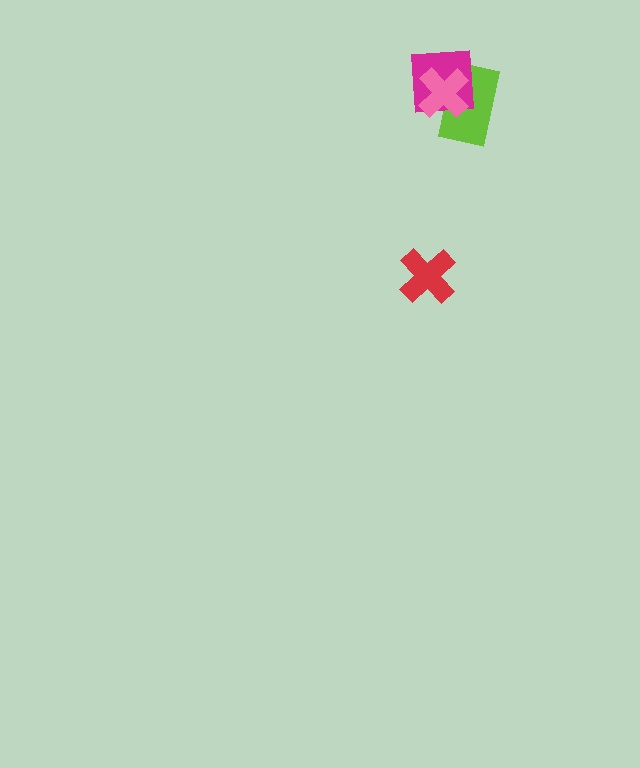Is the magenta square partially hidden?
Yes, it is partially covered by another shape.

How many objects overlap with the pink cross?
2 objects overlap with the pink cross.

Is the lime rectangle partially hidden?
Yes, it is partially covered by another shape.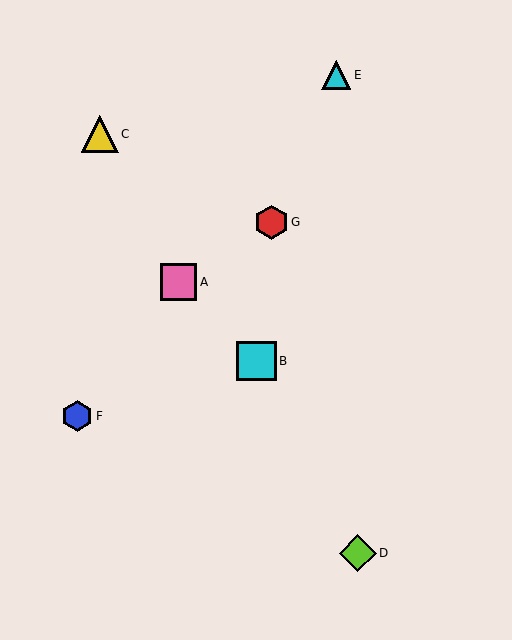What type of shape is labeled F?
Shape F is a blue hexagon.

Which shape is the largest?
The cyan square (labeled B) is the largest.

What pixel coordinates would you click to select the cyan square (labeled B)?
Click at (257, 361) to select the cyan square B.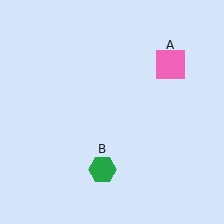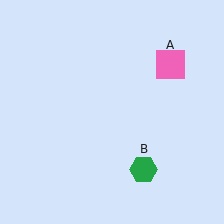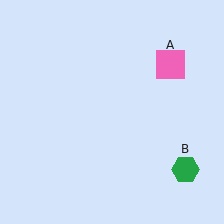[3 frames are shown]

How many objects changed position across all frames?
1 object changed position: green hexagon (object B).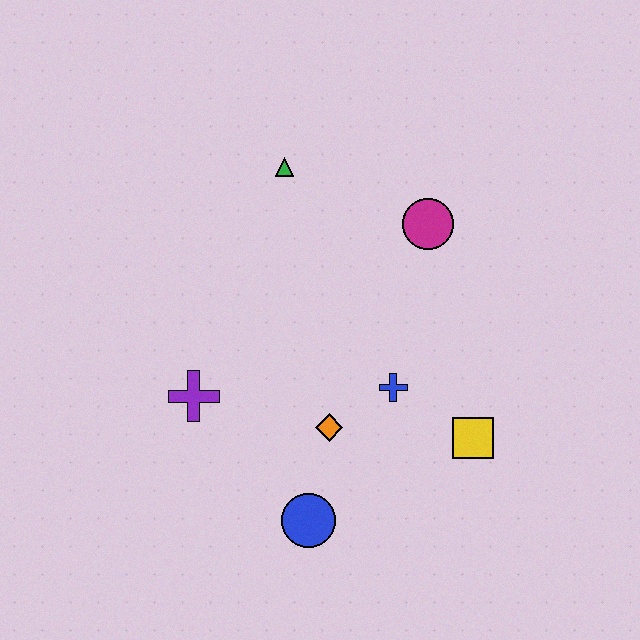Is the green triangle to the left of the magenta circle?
Yes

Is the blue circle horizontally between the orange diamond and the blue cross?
No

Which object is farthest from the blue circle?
The green triangle is farthest from the blue circle.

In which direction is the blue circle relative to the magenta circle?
The blue circle is below the magenta circle.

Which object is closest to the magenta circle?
The green triangle is closest to the magenta circle.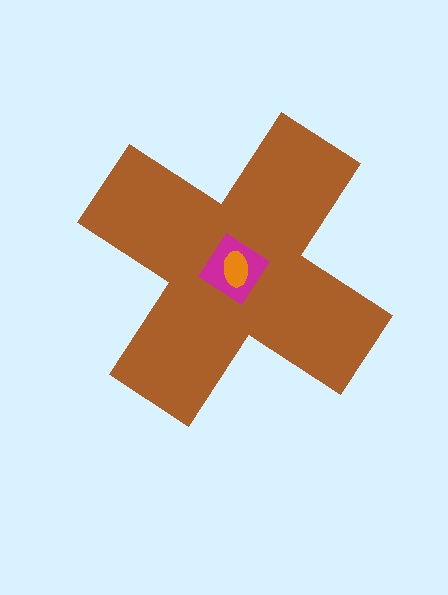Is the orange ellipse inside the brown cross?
Yes.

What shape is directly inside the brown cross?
The magenta diamond.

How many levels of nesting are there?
3.